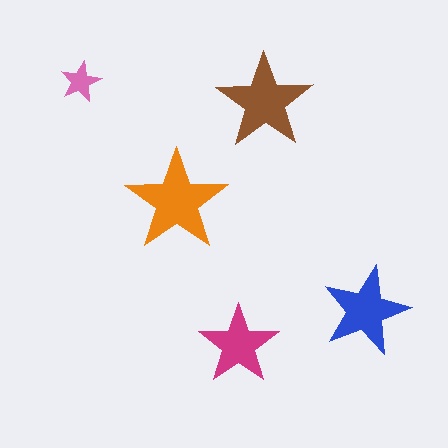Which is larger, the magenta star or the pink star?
The magenta one.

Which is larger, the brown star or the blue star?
The brown one.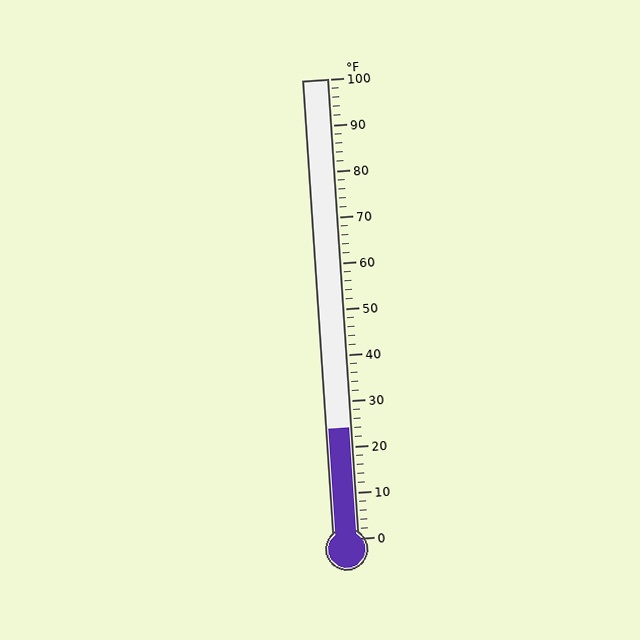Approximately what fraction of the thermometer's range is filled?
The thermometer is filled to approximately 25% of its range.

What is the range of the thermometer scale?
The thermometer scale ranges from 0°F to 100°F.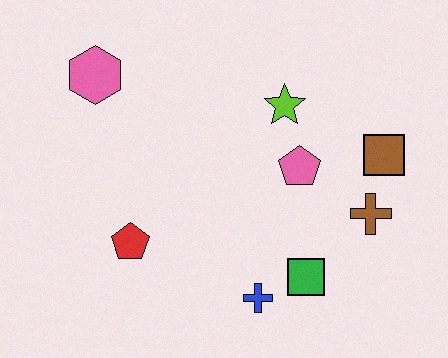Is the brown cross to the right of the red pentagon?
Yes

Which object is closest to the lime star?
The pink pentagon is closest to the lime star.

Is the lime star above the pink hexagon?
No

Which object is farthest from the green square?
The pink hexagon is farthest from the green square.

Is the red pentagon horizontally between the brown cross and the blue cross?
No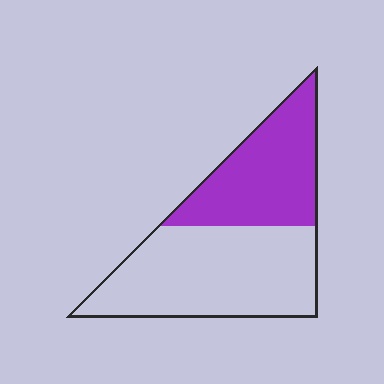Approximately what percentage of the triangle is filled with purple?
Approximately 40%.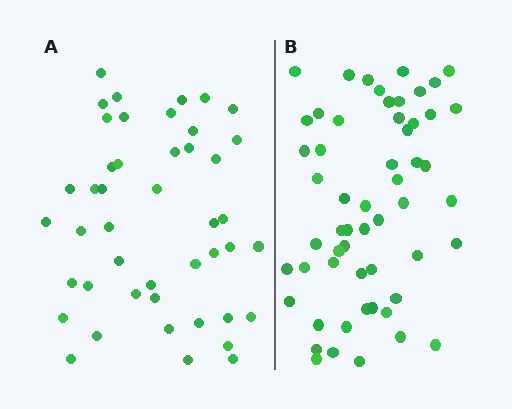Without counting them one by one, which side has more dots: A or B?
Region B (the right region) has more dots.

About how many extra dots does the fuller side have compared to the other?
Region B has roughly 12 or so more dots than region A.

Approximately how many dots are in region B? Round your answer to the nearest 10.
About 60 dots. (The exact count is 56, which rounds to 60.)